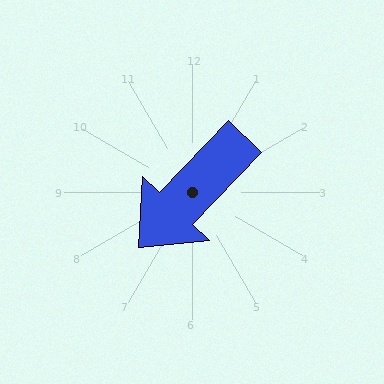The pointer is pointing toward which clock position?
Roughly 7 o'clock.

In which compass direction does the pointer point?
Southwest.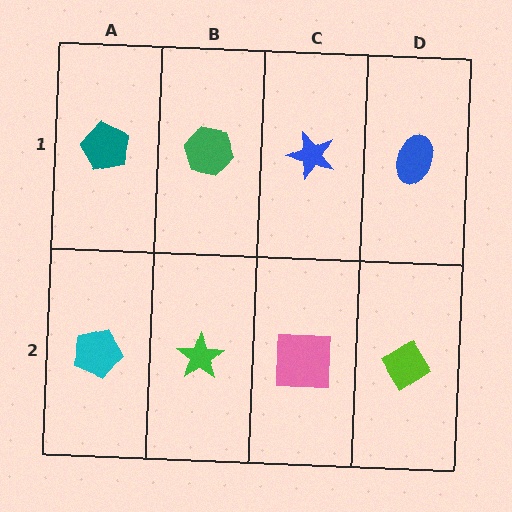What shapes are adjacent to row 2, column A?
A teal pentagon (row 1, column A), a green star (row 2, column B).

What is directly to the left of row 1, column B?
A teal pentagon.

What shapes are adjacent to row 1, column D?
A lime diamond (row 2, column D), a blue star (row 1, column C).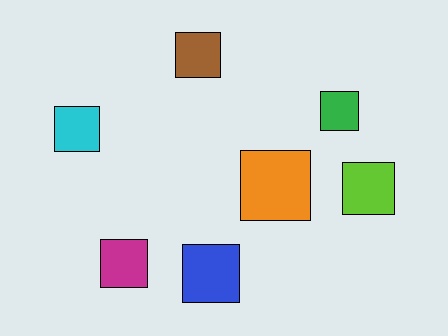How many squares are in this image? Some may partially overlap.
There are 7 squares.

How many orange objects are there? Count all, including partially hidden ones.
There is 1 orange object.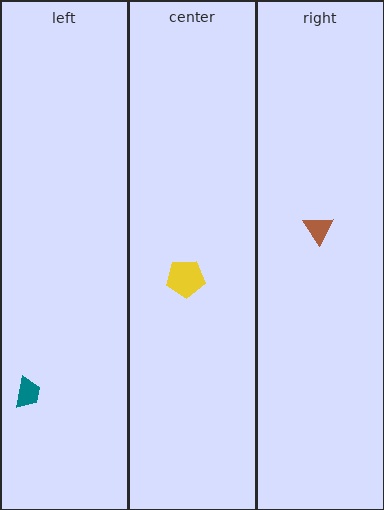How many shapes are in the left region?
1.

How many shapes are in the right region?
1.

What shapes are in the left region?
The teal trapezoid.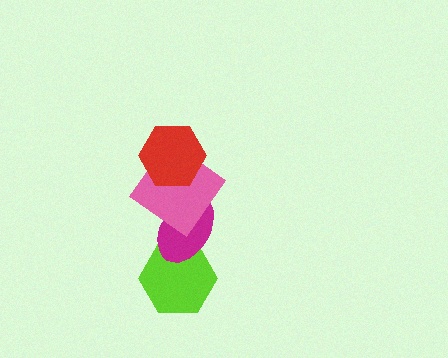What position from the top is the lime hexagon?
The lime hexagon is 4th from the top.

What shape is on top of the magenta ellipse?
The pink diamond is on top of the magenta ellipse.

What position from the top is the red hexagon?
The red hexagon is 1st from the top.